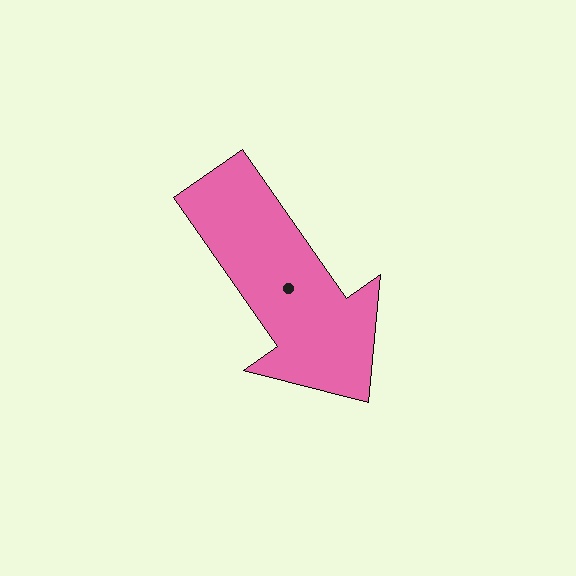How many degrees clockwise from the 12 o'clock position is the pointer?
Approximately 145 degrees.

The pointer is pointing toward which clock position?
Roughly 5 o'clock.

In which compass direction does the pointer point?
Southeast.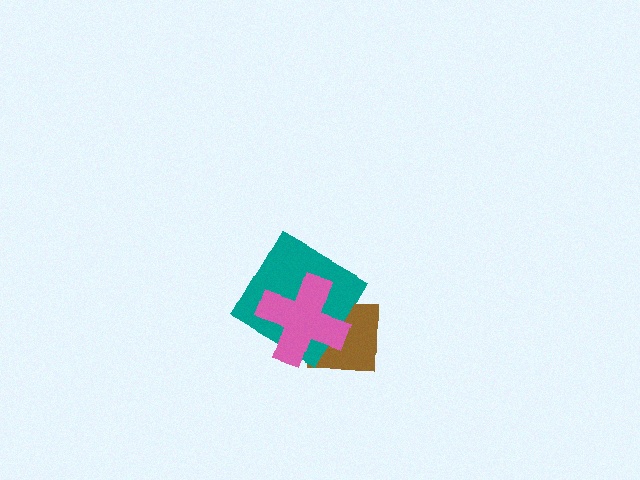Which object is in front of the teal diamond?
The pink cross is in front of the teal diamond.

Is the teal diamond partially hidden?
Yes, it is partially covered by another shape.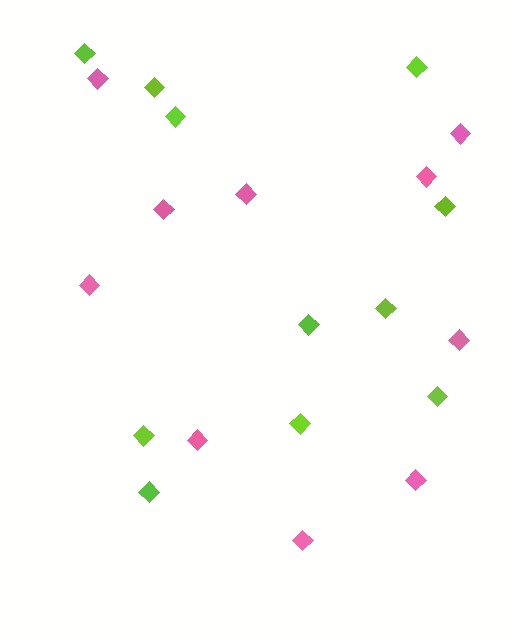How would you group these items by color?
There are 2 groups: one group of lime diamonds (11) and one group of pink diamonds (10).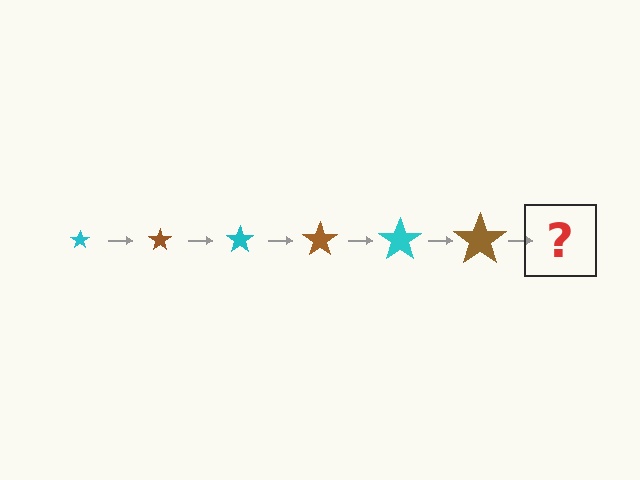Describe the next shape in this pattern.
It should be a cyan star, larger than the previous one.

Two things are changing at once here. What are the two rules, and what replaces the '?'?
The two rules are that the star grows larger each step and the color cycles through cyan and brown. The '?' should be a cyan star, larger than the previous one.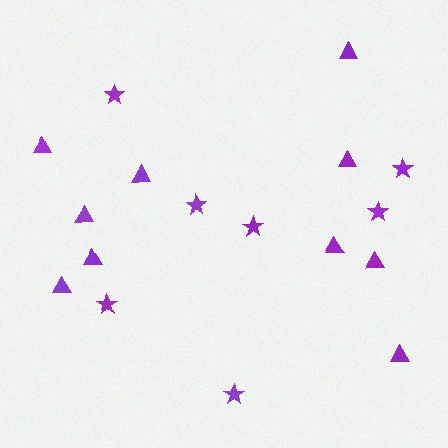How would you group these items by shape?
There are 2 groups: one group of triangles (10) and one group of stars (7).